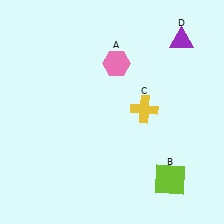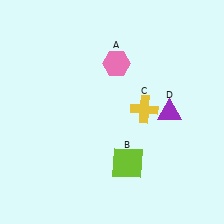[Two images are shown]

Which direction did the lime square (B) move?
The lime square (B) moved left.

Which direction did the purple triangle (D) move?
The purple triangle (D) moved down.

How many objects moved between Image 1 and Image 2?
2 objects moved between the two images.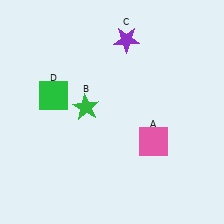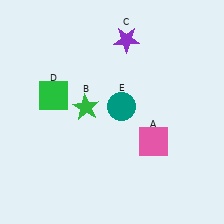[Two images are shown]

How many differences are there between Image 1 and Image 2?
There is 1 difference between the two images.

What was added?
A teal circle (E) was added in Image 2.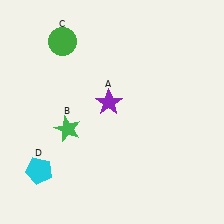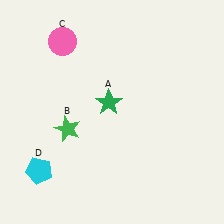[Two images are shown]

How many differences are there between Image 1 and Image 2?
There are 2 differences between the two images.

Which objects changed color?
A changed from purple to green. C changed from green to pink.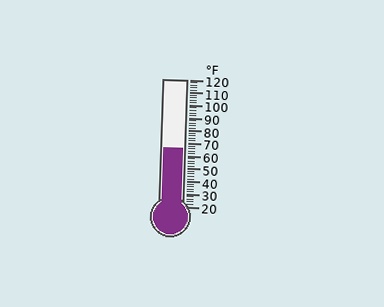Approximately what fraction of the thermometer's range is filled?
The thermometer is filled to approximately 45% of its range.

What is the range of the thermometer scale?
The thermometer scale ranges from 20°F to 120°F.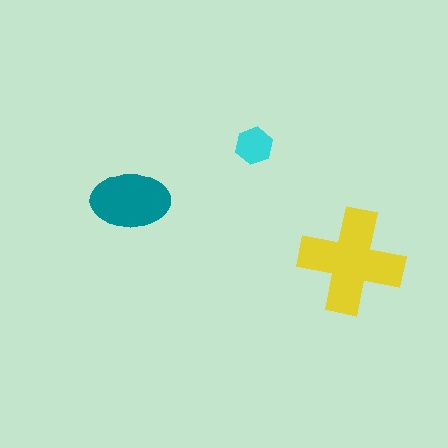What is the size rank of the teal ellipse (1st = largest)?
2nd.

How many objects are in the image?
There are 3 objects in the image.